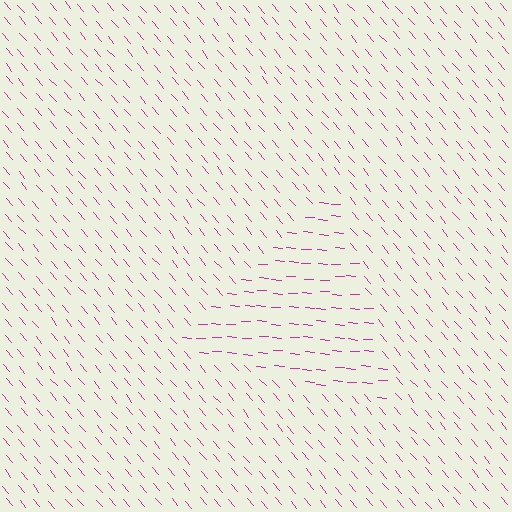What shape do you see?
I see a triangle.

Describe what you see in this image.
The image is filled with small magenta line segments. A triangle region in the image has lines oriented differently from the surrounding lines, creating a visible texture boundary.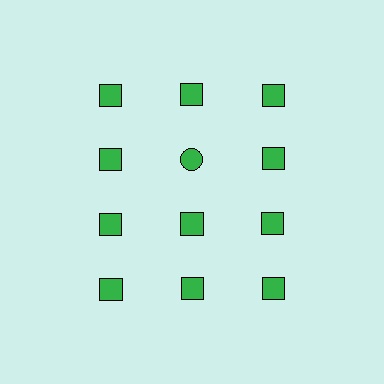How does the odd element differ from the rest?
It has a different shape: circle instead of square.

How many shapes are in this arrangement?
There are 12 shapes arranged in a grid pattern.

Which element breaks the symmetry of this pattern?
The green circle in the second row, second from left column breaks the symmetry. All other shapes are green squares.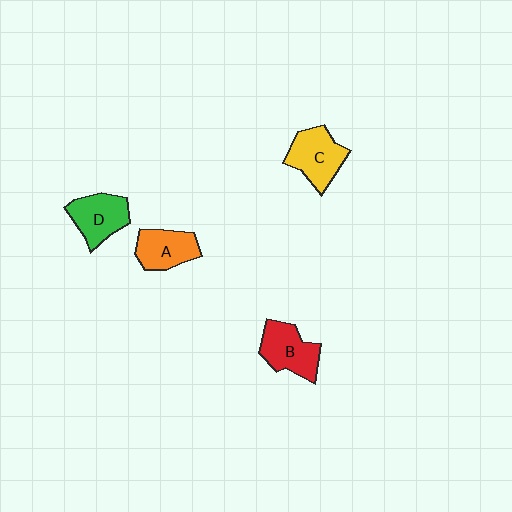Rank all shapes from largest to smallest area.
From largest to smallest: C (yellow), B (red), D (green), A (orange).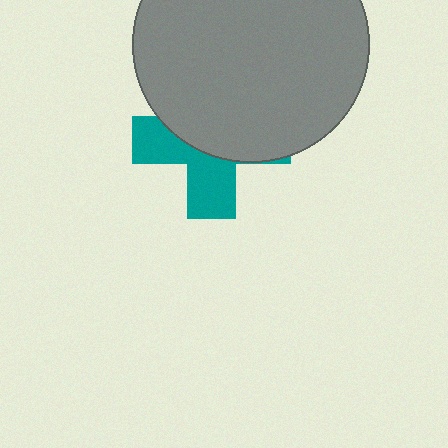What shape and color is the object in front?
The object in front is a gray circle.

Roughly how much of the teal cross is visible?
A small part of it is visible (roughly 41%).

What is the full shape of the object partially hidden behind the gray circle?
The partially hidden object is a teal cross.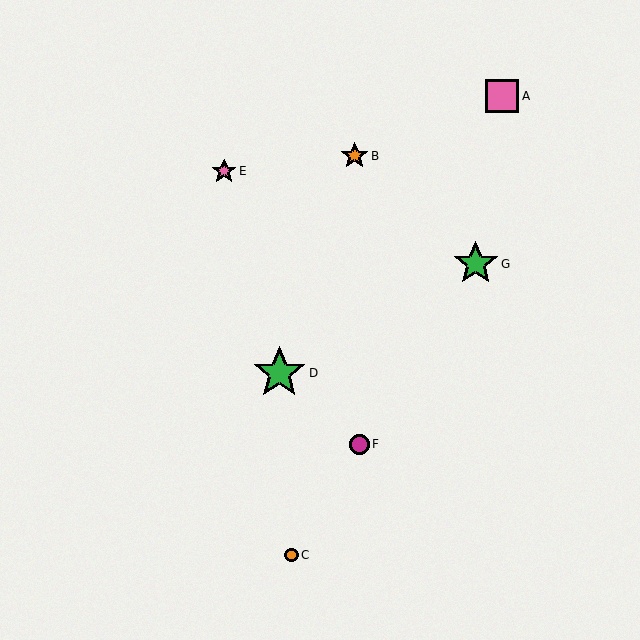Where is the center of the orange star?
The center of the orange star is at (355, 156).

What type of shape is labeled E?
Shape E is a pink star.